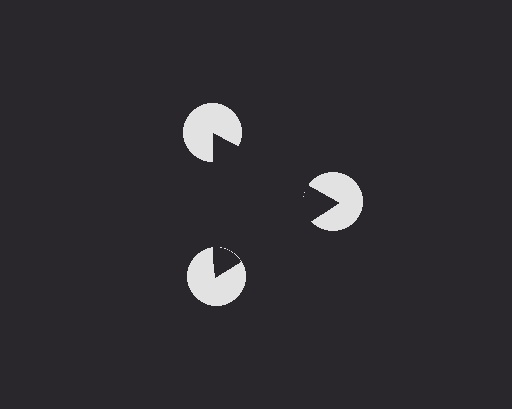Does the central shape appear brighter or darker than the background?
It typically appears slightly darker than the background, even though no actual brightness change is drawn.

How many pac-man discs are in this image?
There are 3 — one at each vertex of the illusory triangle.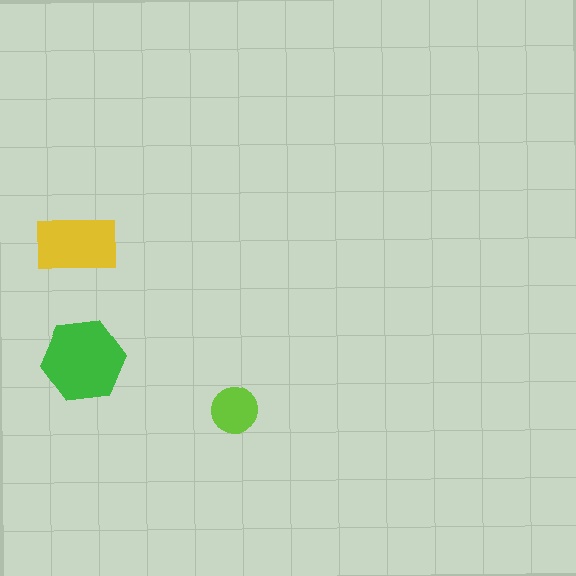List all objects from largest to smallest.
The green hexagon, the yellow rectangle, the lime circle.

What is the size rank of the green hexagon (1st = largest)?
1st.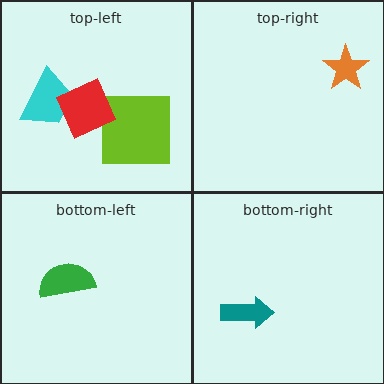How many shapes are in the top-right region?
1.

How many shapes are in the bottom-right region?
1.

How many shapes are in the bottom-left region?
1.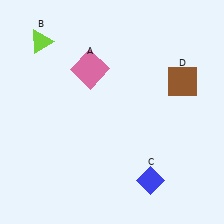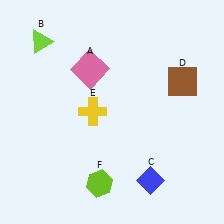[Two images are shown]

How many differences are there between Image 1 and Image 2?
There are 2 differences between the two images.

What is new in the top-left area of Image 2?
A yellow cross (E) was added in the top-left area of Image 2.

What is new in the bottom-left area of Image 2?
A lime hexagon (F) was added in the bottom-left area of Image 2.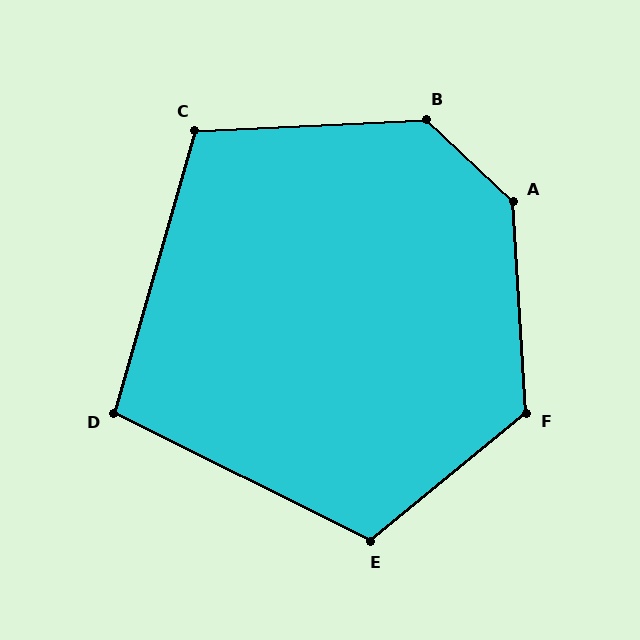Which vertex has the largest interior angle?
A, at approximately 137 degrees.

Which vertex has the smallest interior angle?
D, at approximately 100 degrees.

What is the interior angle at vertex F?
Approximately 126 degrees (obtuse).